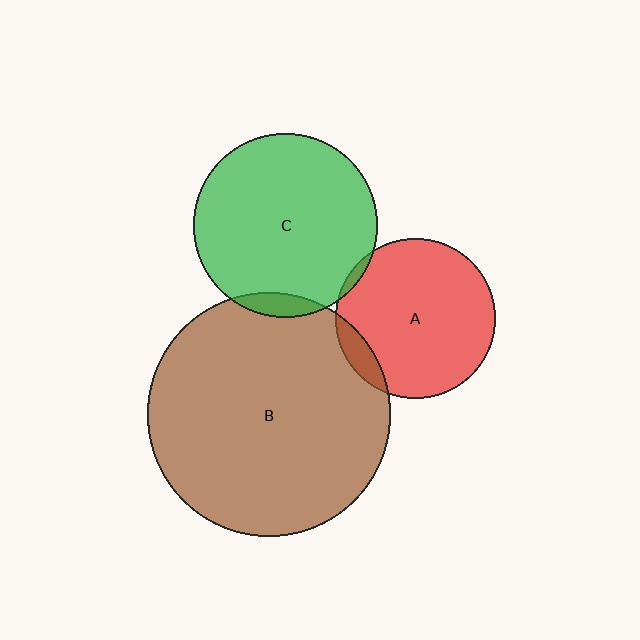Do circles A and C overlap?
Yes.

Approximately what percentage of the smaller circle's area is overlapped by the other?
Approximately 5%.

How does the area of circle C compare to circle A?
Approximately 1.3 times.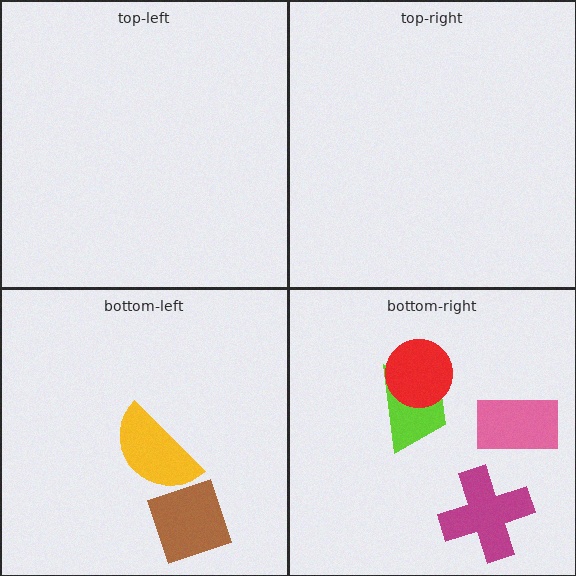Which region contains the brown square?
The bottom-left region.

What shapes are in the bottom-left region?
The brown square, the yellow semicircle.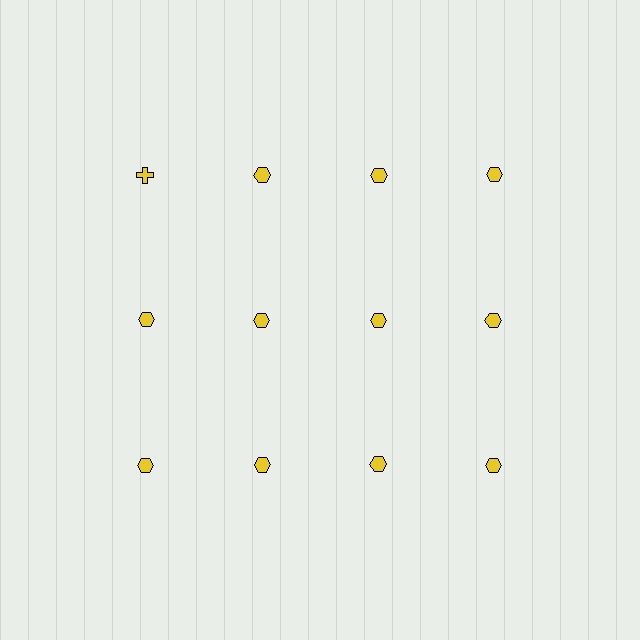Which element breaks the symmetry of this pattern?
The yellow cross in the top row, leftmost column breaks the symmetry. All other shapes are yellow hexagons.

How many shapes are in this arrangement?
There are 12 shapes arranged in a grid pattern.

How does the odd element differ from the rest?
It has a different shape: cross instead of hexagon.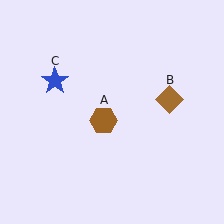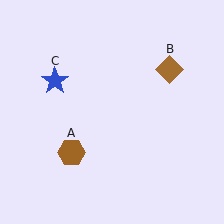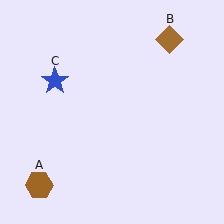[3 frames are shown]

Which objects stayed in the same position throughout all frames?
Blue star (object C) remained stationary.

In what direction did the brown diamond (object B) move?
The brown diamond (object B) moved up.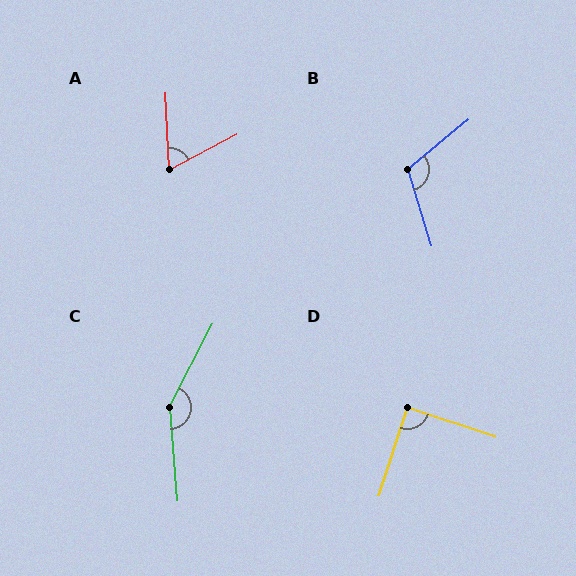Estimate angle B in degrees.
Approximately 112 degrees.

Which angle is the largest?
C, at approximately 148 degrees.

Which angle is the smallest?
A, at approximately 65 degrees.